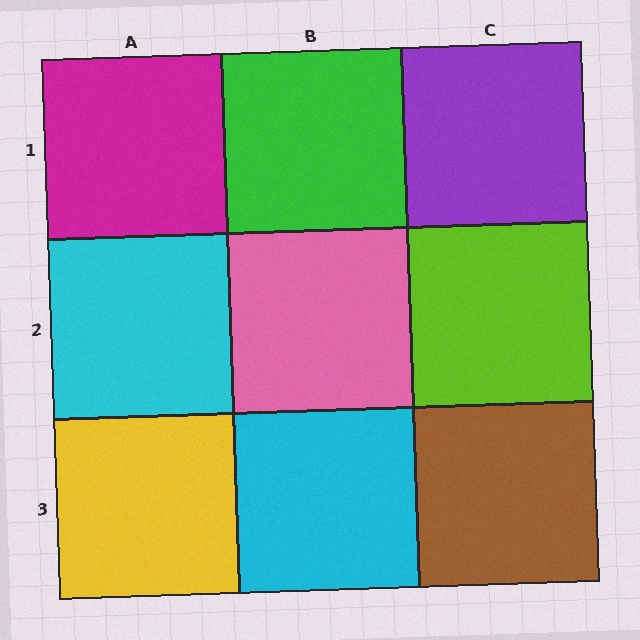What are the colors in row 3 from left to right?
Yellow, cyan, brown.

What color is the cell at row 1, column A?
Magenta.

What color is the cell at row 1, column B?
Green.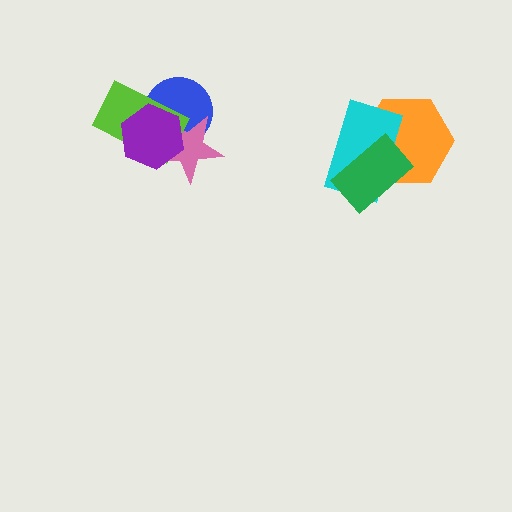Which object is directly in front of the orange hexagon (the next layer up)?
The cyan rectangle is directly in front of the orange hexagon.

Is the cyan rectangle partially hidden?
Yes, it is partially covered by another shape.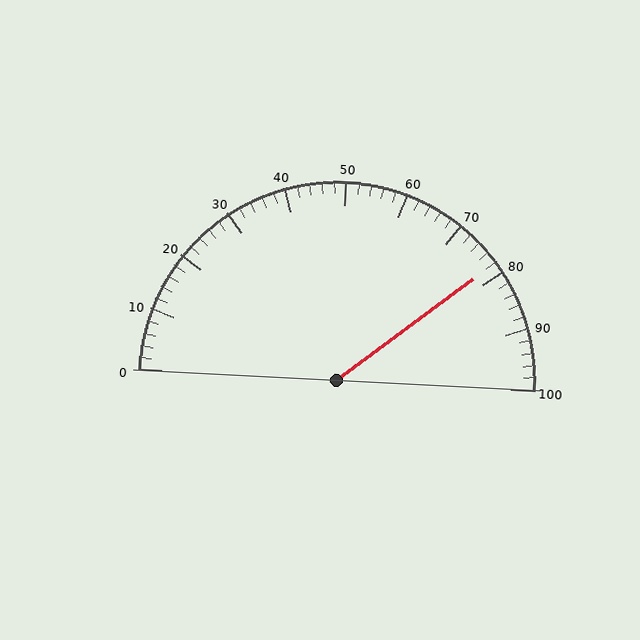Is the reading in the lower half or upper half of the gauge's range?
The reading is in the upper half of the range (0 to 100).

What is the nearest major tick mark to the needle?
The nearest major tick mark is 80.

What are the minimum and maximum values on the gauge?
The gauge ranges from 0 to 100.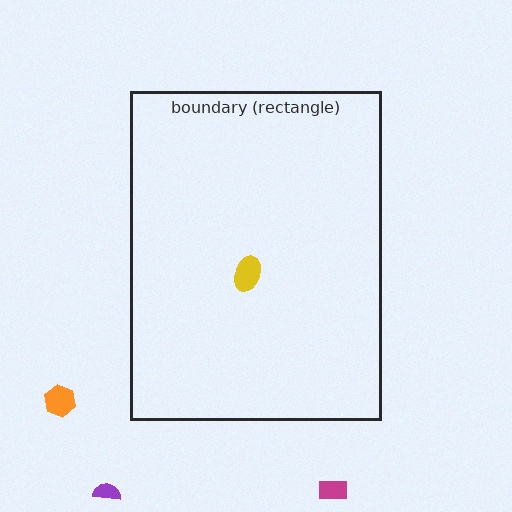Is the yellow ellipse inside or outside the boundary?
Inside.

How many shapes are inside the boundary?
1 inside, 3 outside.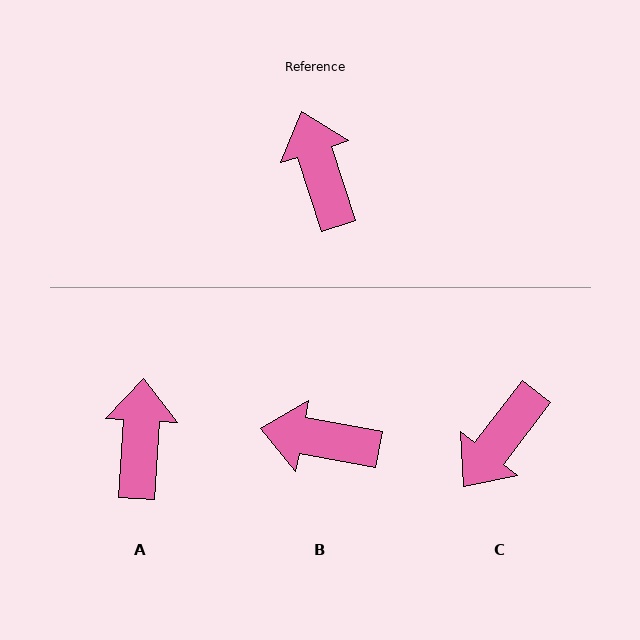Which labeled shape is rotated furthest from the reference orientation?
C, about 125 degrees away.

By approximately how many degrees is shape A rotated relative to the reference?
Approximately 21 degrees clockwise.